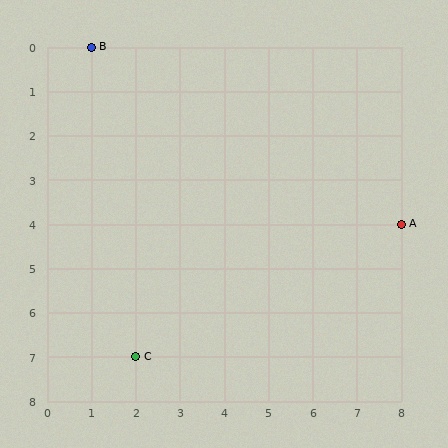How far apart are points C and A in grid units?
Points C and A are 6 columns and 3 rows apart (about 6.7 grid units diagonally).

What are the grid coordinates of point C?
Point C is at grid coordinates (2, 7).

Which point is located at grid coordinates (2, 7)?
Point C is at (2, 7).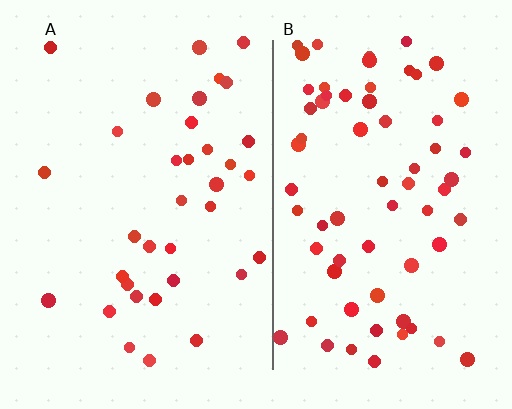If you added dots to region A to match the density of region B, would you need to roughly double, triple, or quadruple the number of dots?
Approximately double.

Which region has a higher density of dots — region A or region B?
B (the right).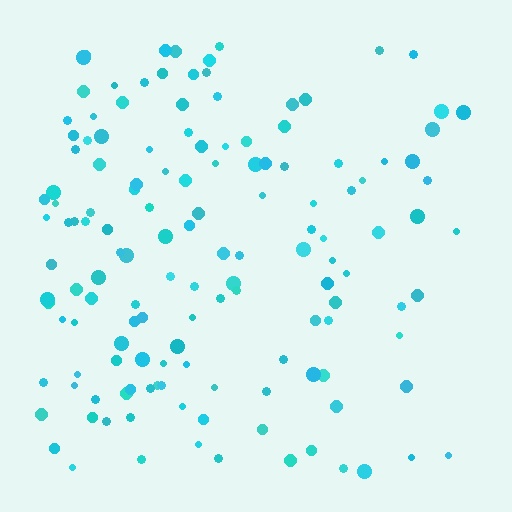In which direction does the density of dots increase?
From right to left, with the left side densest.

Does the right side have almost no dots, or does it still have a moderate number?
Still a moderate number, just noticeably fewer than the left.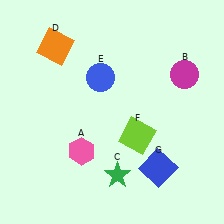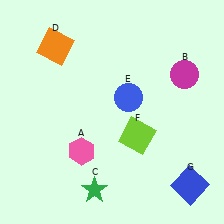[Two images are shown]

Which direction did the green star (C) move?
The green star (C) moved left.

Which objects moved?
The objects that moved are: the green star (C), the blue circle (E), the blue square (G).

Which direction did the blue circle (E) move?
The blue circle (E) moved right.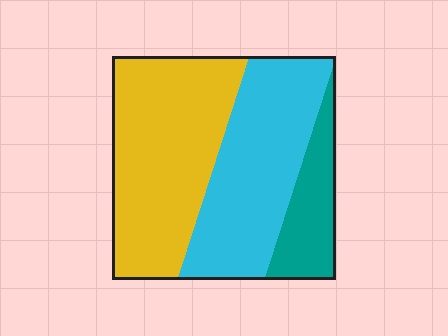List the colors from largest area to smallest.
From largest to smallest: yellow, cyan, teal.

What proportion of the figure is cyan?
Cyan covers about 40% of the figure.